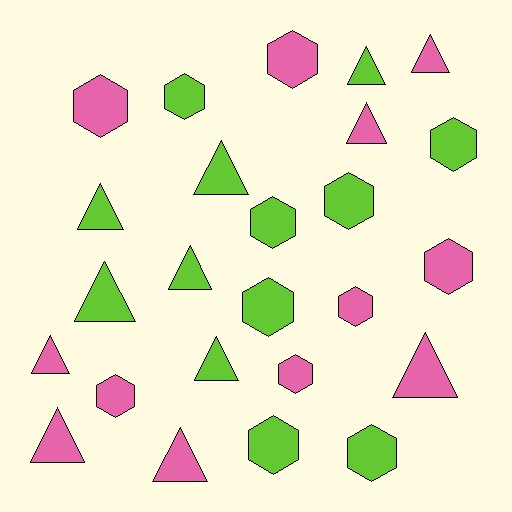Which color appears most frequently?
Lime, with 13 objects.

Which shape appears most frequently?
Hexagon, with 13 objects.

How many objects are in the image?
There are 25 objects.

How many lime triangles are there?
There are 6 lime triangles.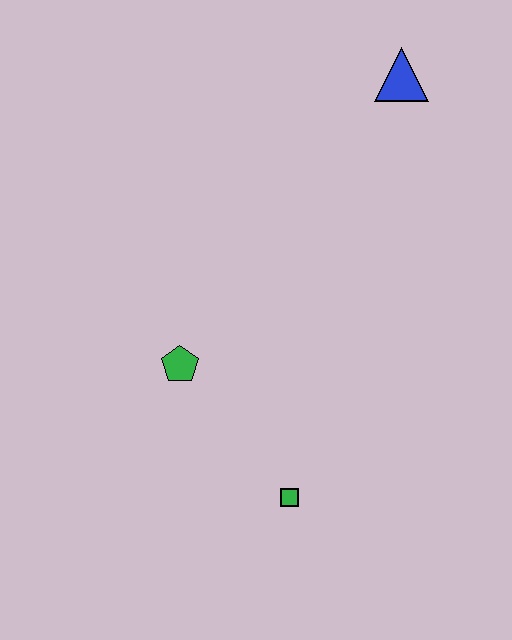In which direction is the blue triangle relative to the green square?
The blue triangle is above the green square.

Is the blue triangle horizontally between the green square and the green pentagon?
No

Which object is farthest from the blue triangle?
The green square is farthest from the blue triangle.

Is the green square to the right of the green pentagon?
Yes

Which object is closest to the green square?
The green pentagon is closest to the green square.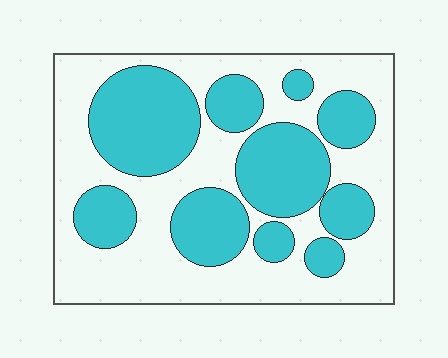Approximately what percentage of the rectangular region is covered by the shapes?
Approximately 45%.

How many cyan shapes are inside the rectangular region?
10.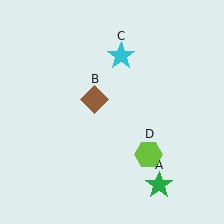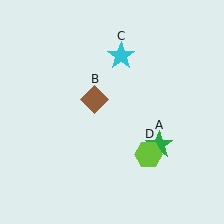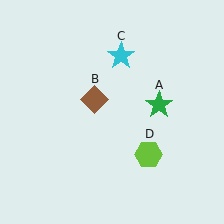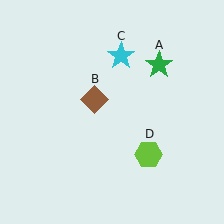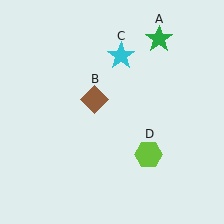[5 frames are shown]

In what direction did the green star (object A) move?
The green star (object A) moved up.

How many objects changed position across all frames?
1 object changed position: green star (object A).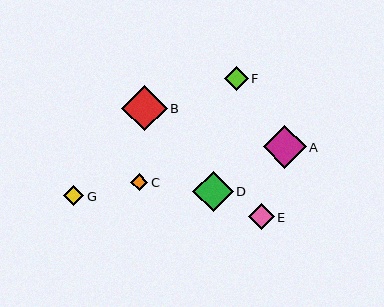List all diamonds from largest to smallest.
From largest to smallest: B, A, D, E, F, G, C.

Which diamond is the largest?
Diamond B is the largest with a size of approximately 45 pixels.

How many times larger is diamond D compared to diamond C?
Diamond D is approximately 2.3 times the size of diamond C.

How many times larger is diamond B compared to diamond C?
Diamond B is approximately 2.6 times the size of diamond C.